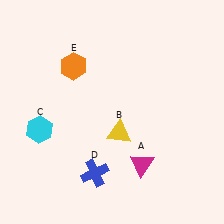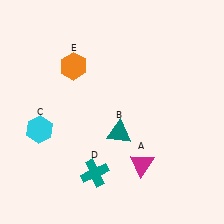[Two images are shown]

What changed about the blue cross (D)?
In Image 1, D is blue. In Image 2, it changed to teal.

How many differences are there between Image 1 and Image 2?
There are 2 differences between the two images.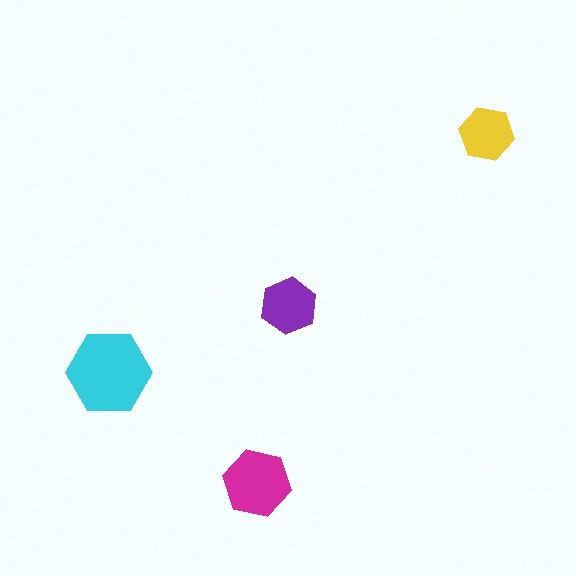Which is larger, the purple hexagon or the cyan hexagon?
The cyan one.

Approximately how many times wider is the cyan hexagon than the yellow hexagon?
About 1.5 times wider.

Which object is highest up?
The yellow hexagon is topmost.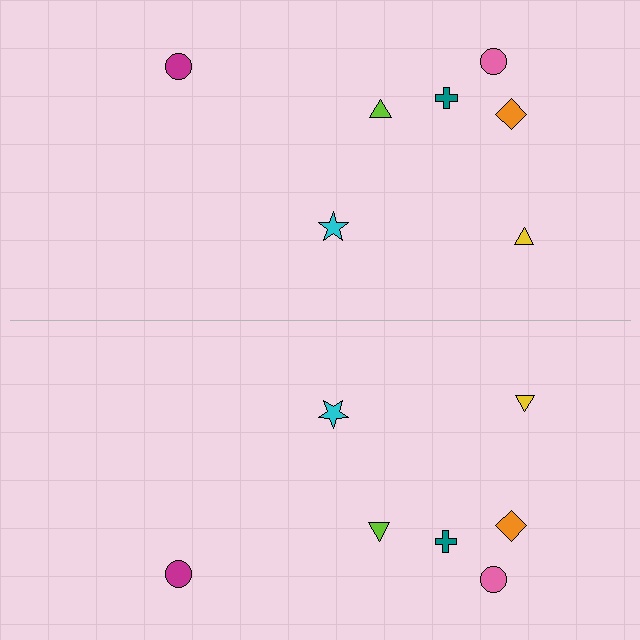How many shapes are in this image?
There are 14 shapes in this image.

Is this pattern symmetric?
Yes, this pattern has bilateral (reflection) symmetry.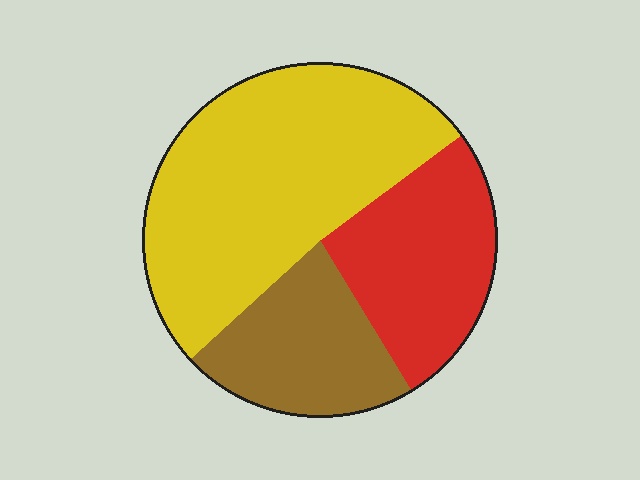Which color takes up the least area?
Brown, at roughly 20%.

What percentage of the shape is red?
Red covers around 25% of the shape.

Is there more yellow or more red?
Yellow.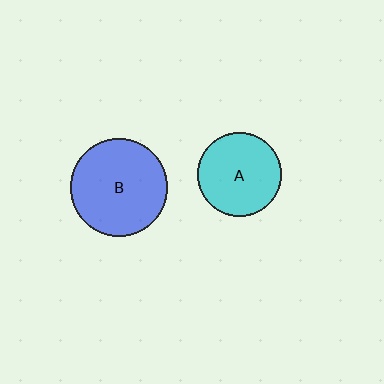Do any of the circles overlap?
No, none of the circles overlap.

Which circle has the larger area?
Circle B (blue).